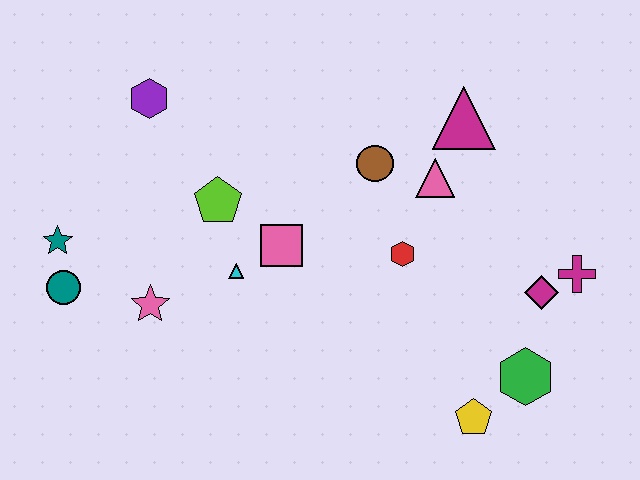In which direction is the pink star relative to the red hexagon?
The pink star is to the left of the red hexagon.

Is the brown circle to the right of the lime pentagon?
Yes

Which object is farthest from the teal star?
The magenta cross is farthest from the teal star.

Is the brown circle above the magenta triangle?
No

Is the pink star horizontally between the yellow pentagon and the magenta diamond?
No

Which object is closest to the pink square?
The cyan triangle is closest to the pink square.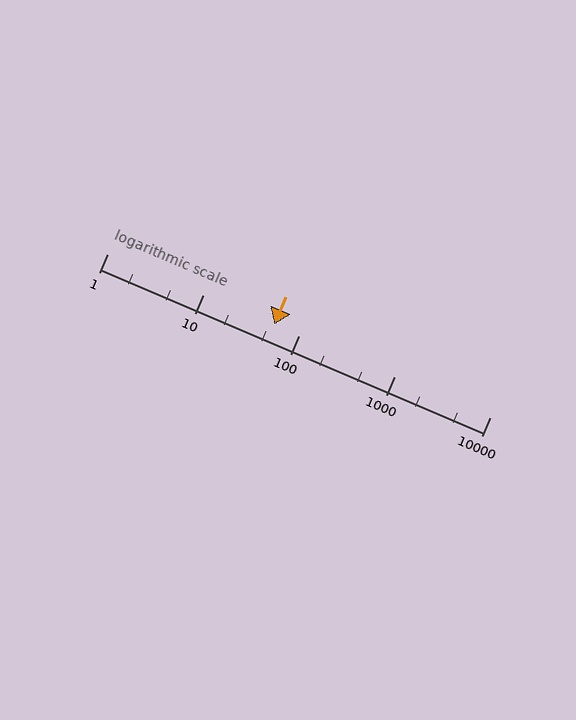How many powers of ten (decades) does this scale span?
The scale spans 4 decades, from 1 to 10000.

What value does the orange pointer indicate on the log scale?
The pointer indicates approximately 56.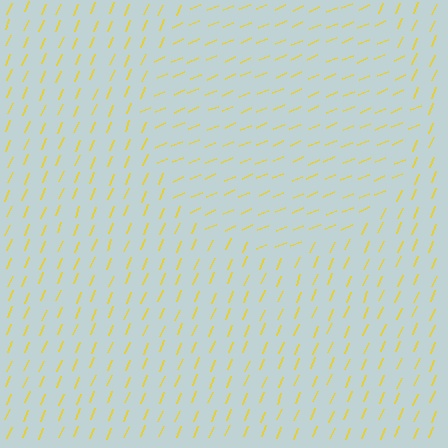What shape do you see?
I see a circle.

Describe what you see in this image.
The image is filled with small yellow line segments. A circle region in the image has lines oriented differently from the surrounding lines, creating a visible texture boundary.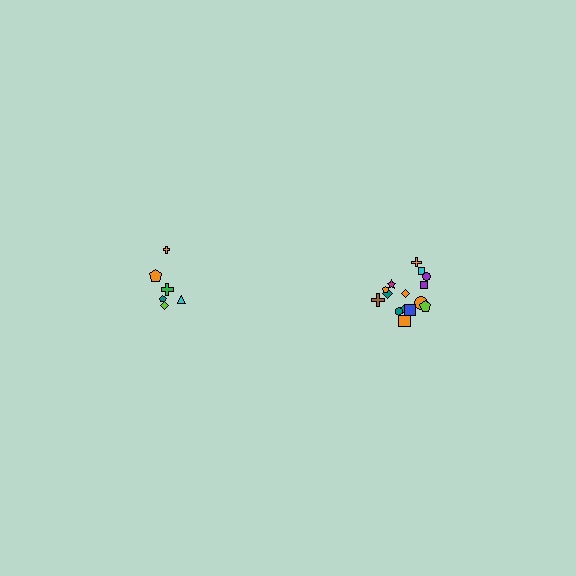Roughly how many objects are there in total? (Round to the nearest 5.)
Roughly 20 objects in total.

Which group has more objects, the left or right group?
The right group.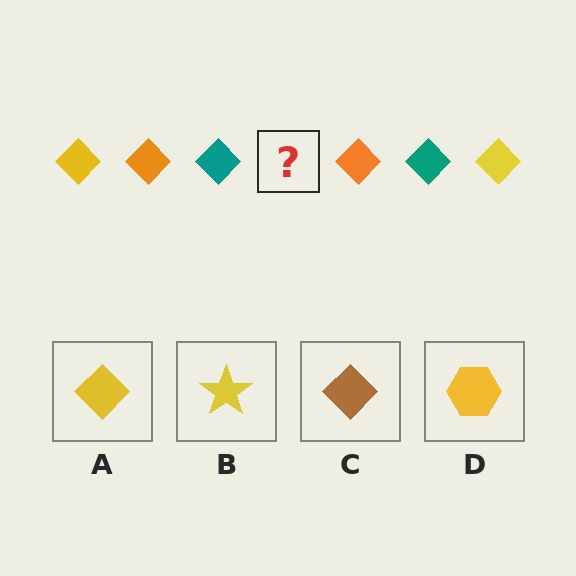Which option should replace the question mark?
Option A.